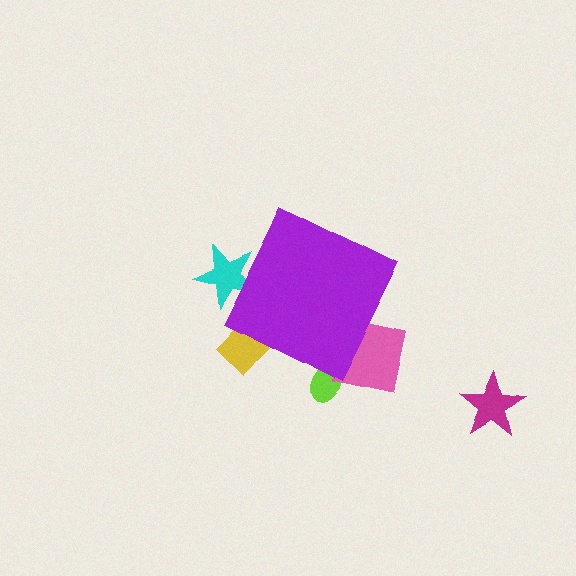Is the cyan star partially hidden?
Yes, the cyan star is partially hidden behind the purple diamond.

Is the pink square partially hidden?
Yes, the pink square is partially hidden behind the purple diamond.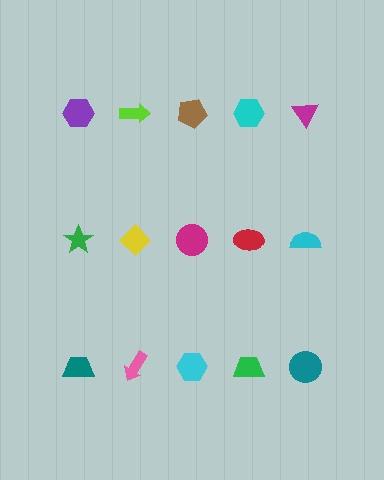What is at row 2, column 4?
A red ellipse.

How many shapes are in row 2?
5 shapes.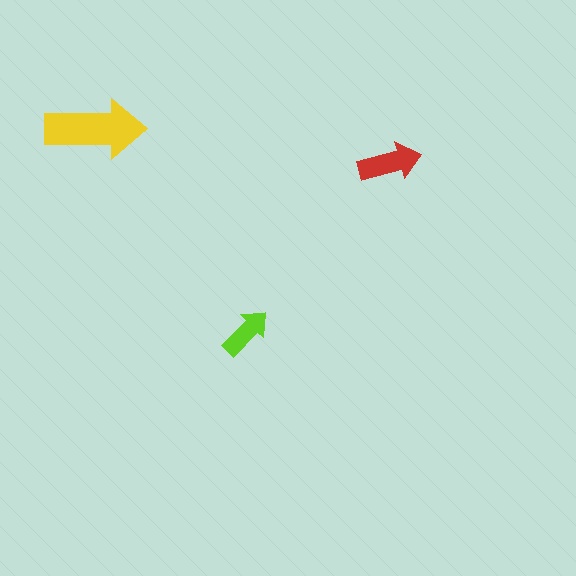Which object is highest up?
The yellow arrow is topmost.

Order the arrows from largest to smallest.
the yellow one, the red one, the lime one.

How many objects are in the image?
There are 3 objects in the image.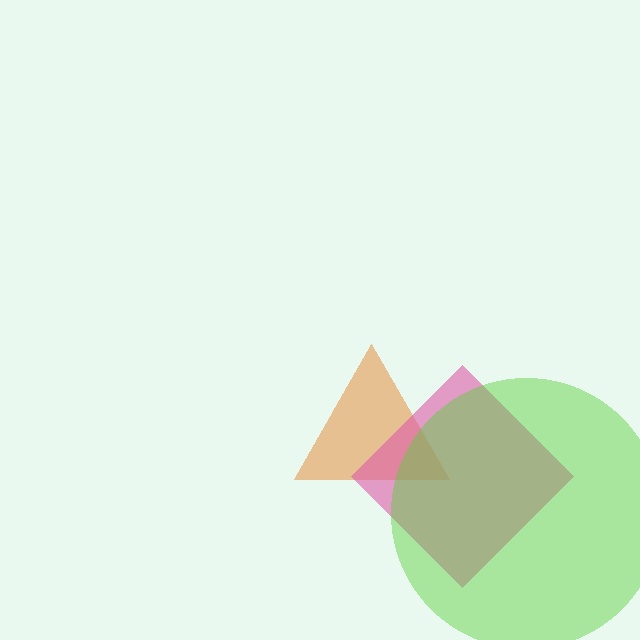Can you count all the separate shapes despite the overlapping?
Yes, there are 3 separate shapes.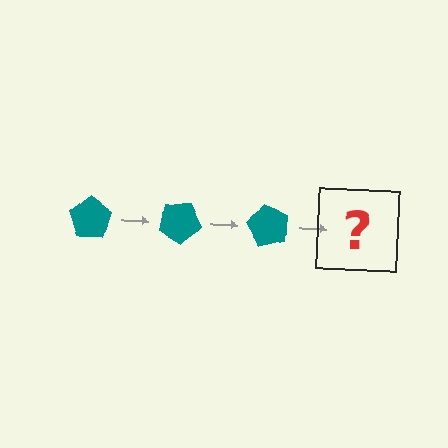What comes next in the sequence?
The next element should be a teal pentagon rotated 90 degrees.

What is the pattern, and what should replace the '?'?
The pattern is that the pentagon rotates 30 degrees each step. The '?' should be a teal pentagon rotated 90 degrees.